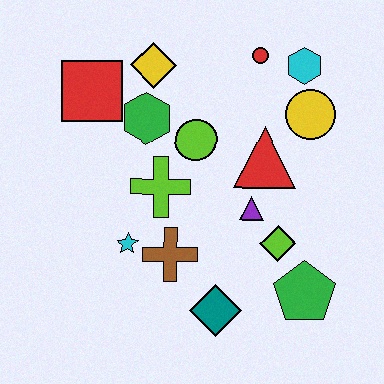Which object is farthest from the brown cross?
The cyan hexagon is farthest from the brown cross.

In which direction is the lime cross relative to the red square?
The lime cross is below the red square.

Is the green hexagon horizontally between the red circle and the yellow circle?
No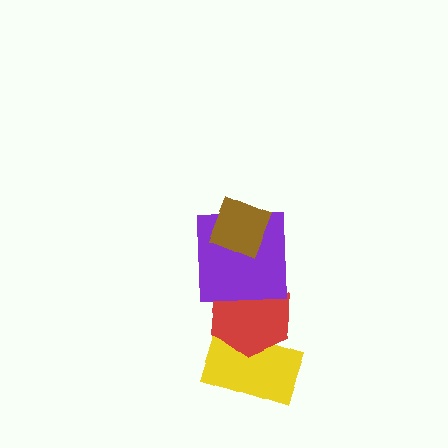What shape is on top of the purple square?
The brown diamond is on top of the purple square.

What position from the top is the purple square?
The purple square is 2nd from the top.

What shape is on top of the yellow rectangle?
The red hexagon is on top of the yellow rectangle.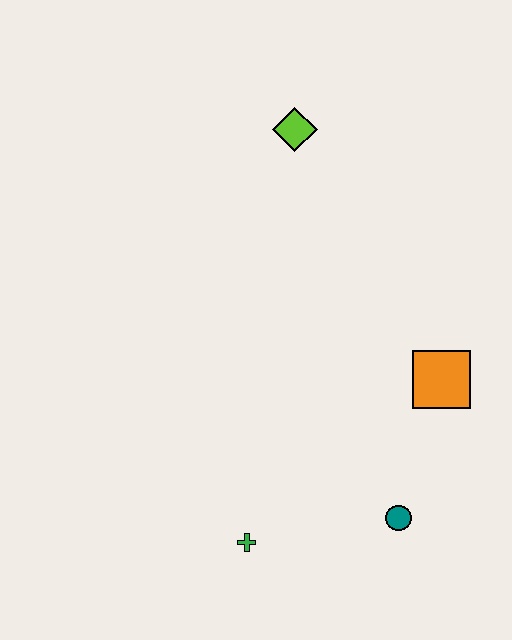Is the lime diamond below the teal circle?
No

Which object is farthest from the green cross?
The lime diamond is farthest from the green cross.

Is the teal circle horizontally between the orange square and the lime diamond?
Yes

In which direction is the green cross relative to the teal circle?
The green cross is to the left of the teal circle.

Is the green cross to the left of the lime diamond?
Yes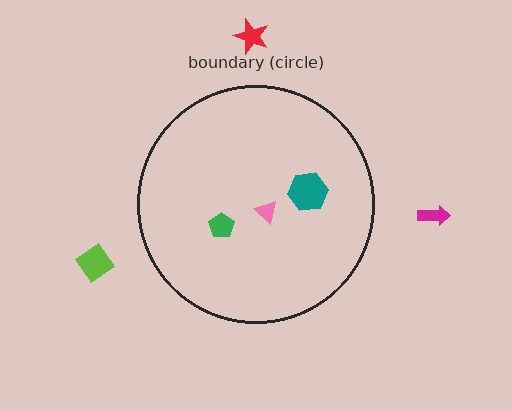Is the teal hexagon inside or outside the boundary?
Inside.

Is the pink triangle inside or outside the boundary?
Inside.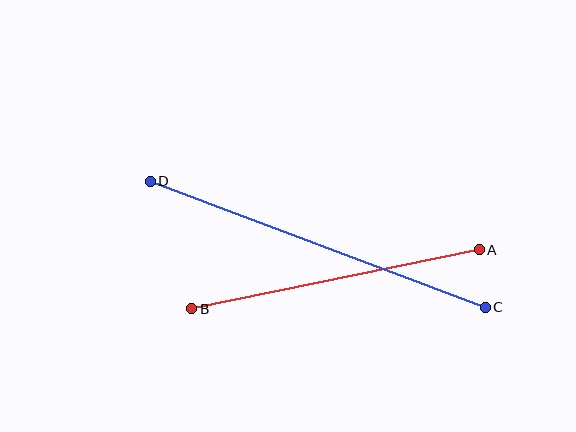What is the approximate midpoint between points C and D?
The midpoint is at approximately (318, 244) pixels.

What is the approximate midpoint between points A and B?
The midpoint is at approximately (335, 279) pixels.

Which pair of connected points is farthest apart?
Points C and D are farthest apart.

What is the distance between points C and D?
The distance is approximately 358 pixels.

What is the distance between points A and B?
The distance is approximately 293 pixels.